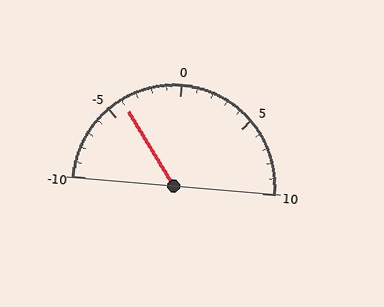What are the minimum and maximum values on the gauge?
The gauge ranges from -10 to 10.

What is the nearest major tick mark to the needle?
The nearest major tick mark is -5.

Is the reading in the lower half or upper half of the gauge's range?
The reading is in the lower half of the range (-10 to 10).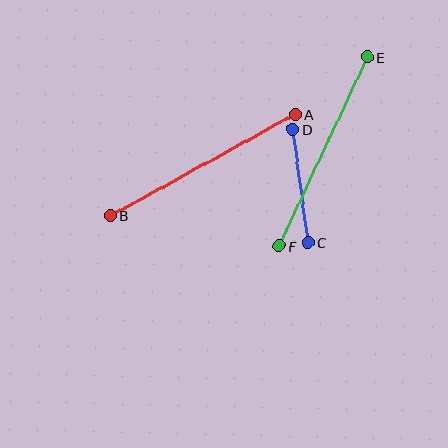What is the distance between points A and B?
The distance is approximately 210 pixels.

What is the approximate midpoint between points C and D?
The midpoint is at approximately (300, 186) pixels.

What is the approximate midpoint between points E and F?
The midpoint is at approximately (323, 152) pixels.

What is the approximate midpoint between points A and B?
The midpoint is at approximately (203, 165) pixels.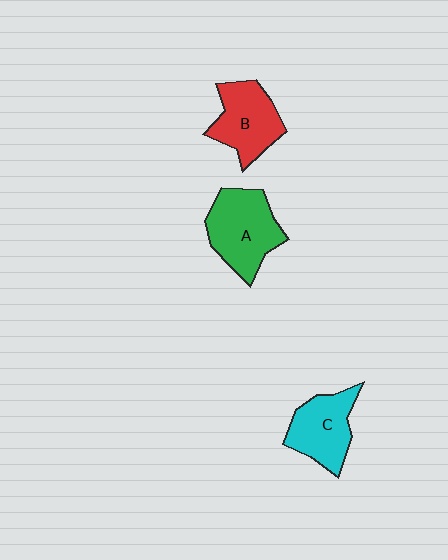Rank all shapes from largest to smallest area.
From largest to smallest: A (green), B (red), C (cyan).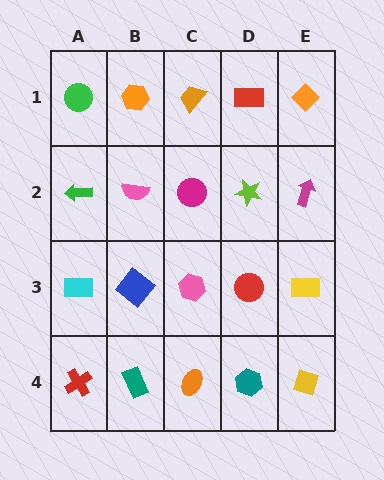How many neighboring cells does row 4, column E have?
2.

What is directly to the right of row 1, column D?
An orange diamond.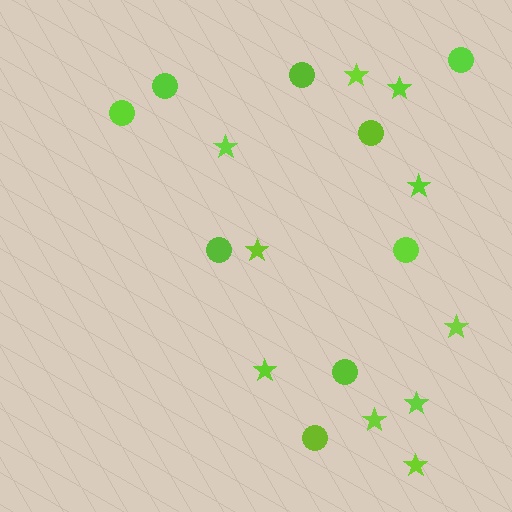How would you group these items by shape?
There are 2 groups: one group of circles (9) and one group of stars (10).